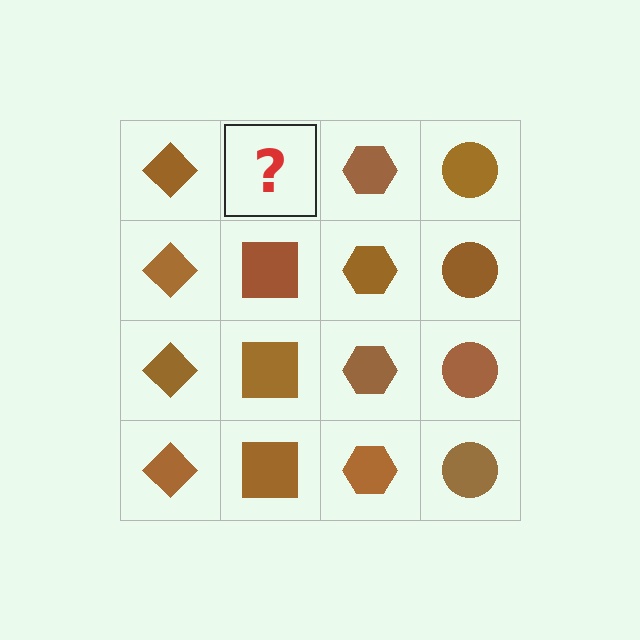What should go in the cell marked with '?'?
The missing cell should contain a brown square.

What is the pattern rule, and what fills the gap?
The rule is that each column has a consistent shape. The gap should be filled with a brown square.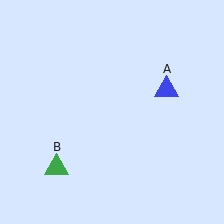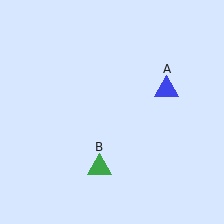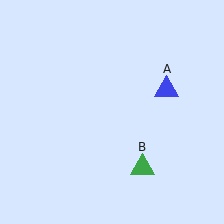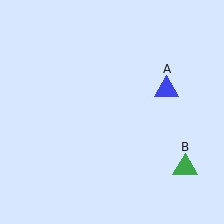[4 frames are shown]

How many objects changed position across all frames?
1 object changed position: green triangle (object B).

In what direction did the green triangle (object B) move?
The green triangle (object B) moved right.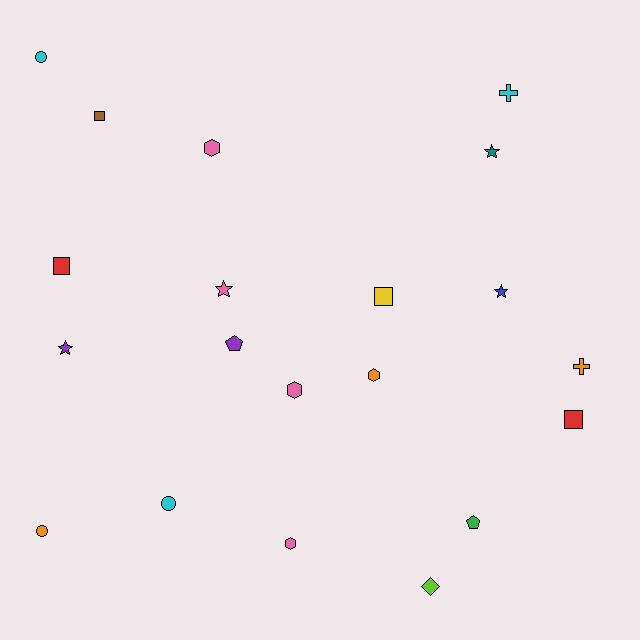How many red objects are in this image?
There are 2 red objects.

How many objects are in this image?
There are 20 objects.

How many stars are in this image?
There are 4 stars.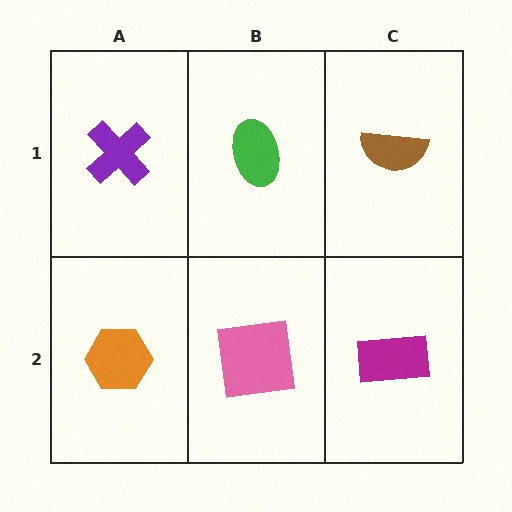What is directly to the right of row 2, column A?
A pink square.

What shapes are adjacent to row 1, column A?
An orange hexagon (row 2, column A), a green ellipse (row 1, column B).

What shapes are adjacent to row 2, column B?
A green ellipse (row 1, column B), an orange hexagon (row 2, column A), a magenta rectangle (row 2, column C).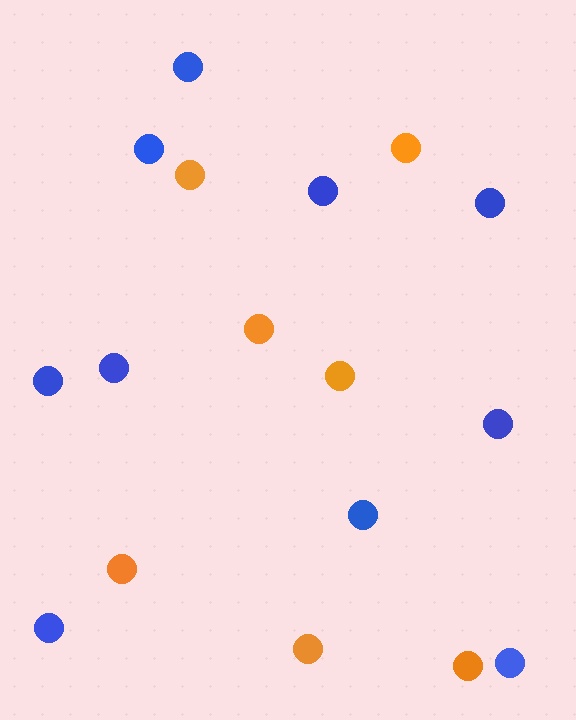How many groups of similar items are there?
There are 2 groups: one group of orange circles (7) and one group of blue circles (10).